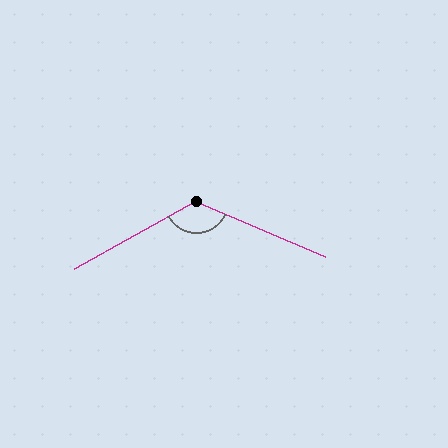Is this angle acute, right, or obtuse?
It is obtuse.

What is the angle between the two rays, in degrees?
Approximately 128 degrees.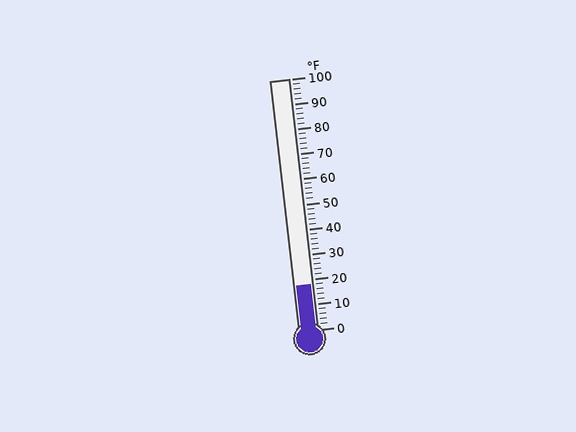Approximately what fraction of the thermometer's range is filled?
The thermometer is filled to approximately 20% of its range.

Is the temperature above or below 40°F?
The temperature is below 40°F.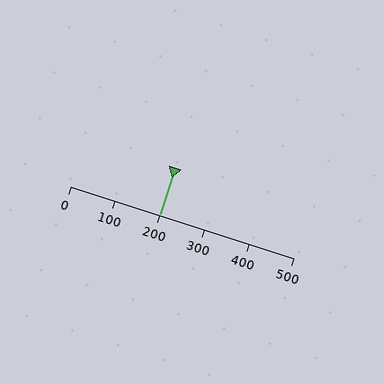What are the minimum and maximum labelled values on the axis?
The axis runs from 0 to 500.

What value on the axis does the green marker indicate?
The marker indicates approximately 200.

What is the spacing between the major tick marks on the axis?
The major ticks are spaced 100 apart.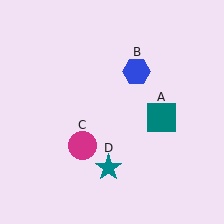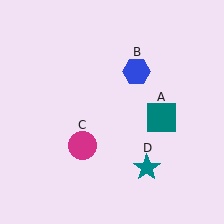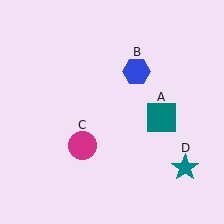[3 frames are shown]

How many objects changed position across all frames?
1 object changed position: teal star (object D).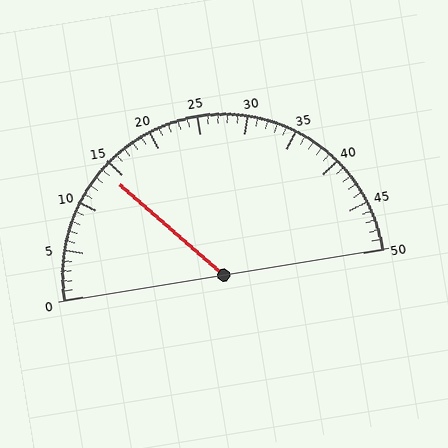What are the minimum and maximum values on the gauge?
The gauge ranges from 0 to 50.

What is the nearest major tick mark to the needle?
The nearest major tick mark is 15.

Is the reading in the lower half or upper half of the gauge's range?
The reading is in the lower half of the range (0 to 50).